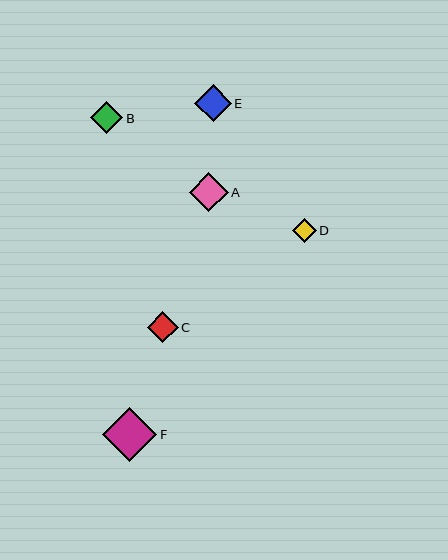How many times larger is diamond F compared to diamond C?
Diamond F is approximately 1.7 times the size of diamond C.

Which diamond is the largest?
Diamond F is the largest with a size of approximately 54 pixels.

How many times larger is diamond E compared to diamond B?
Diamond E is approximately 1.1 times the size of diamond B.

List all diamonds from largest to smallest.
From largest to smallest: F, A, E, B, C, D.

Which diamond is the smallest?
Diamond D is the smallest with a size of approximately 24 pixels.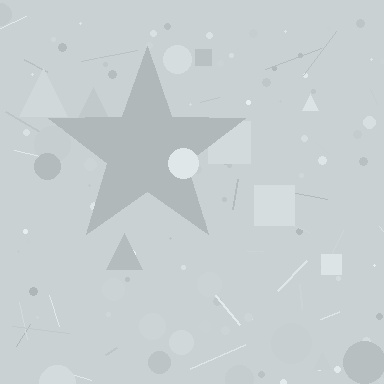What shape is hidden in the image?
A star is hidden in the image.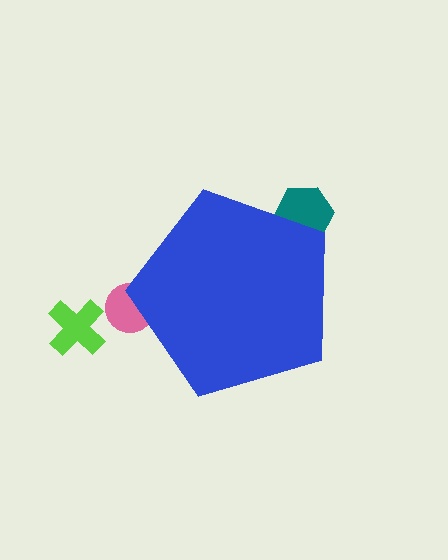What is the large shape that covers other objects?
A blue pentagon.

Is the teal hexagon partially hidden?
Yes, the teal hexagon is partially hidden behind the blue pentagon.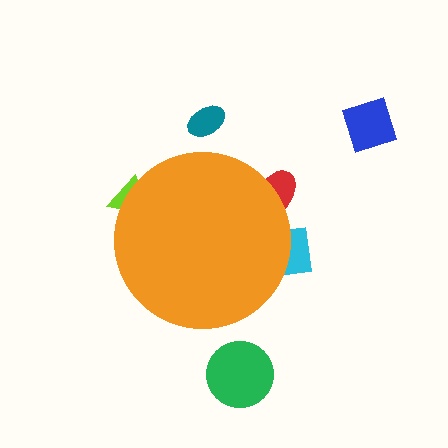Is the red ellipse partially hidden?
Yes, the red ellipse is partially hidden behind the orange circle.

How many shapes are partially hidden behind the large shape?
3 shapes are partially hidden.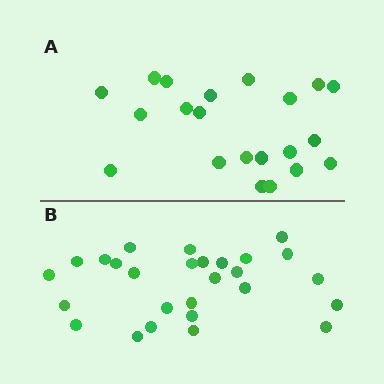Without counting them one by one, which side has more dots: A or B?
Region B (the bottom region) has more dots.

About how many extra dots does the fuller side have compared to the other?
Region B has about 6 more dots than region A.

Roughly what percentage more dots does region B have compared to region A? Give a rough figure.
About 30% more.